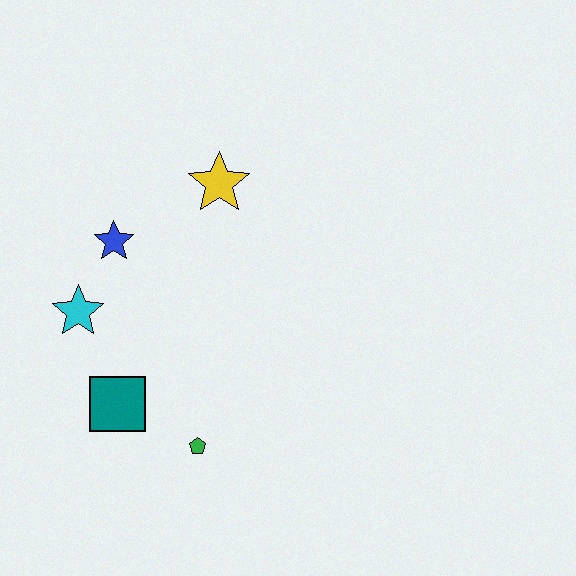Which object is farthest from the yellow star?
The green pentagon is farthest from the yellow star.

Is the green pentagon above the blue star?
No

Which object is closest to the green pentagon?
The teal square is closest to the green pentagon.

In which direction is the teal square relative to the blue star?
The teal square is below the blue star.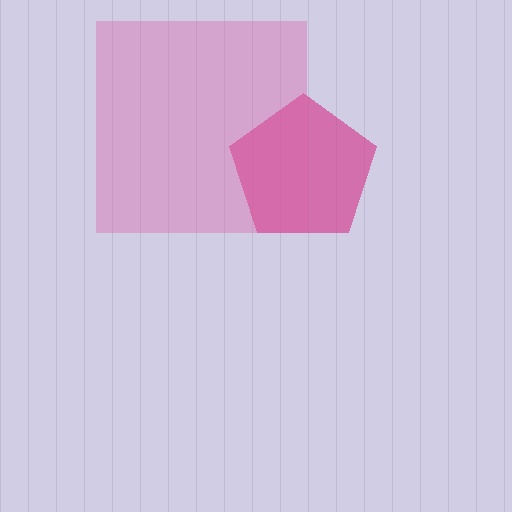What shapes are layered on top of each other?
The layered shapes are: a magenta pentagon, a pink square.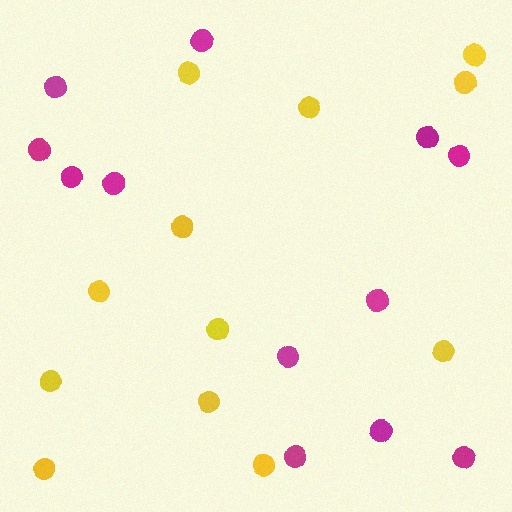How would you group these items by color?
There are 2 groups: one group of yellow circles (12) and one group of magenta circles (12).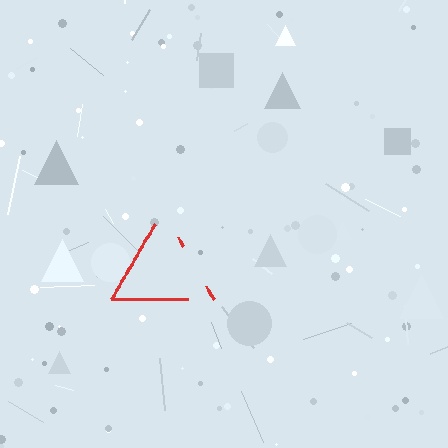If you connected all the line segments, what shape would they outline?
They would outline a triangle.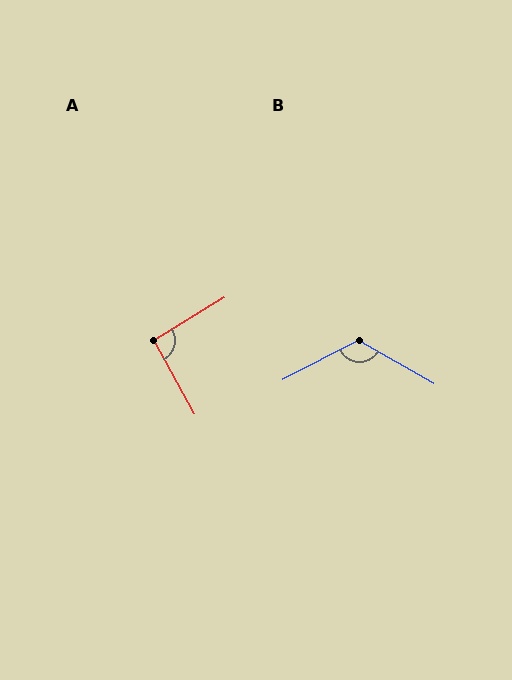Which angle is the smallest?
A, at approximately 93 degrees.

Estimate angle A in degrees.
Approximately 93 degrees.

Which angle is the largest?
B, at approximately 123 degrees.